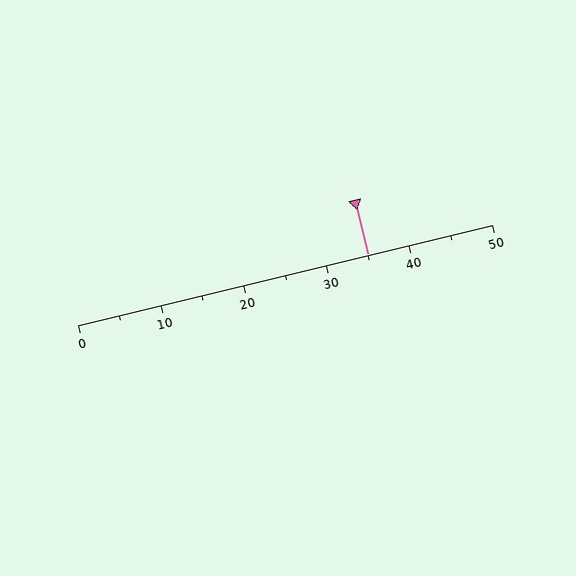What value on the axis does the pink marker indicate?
The marker indicates approximately 35.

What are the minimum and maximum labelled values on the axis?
The axis runs from 0 to 50.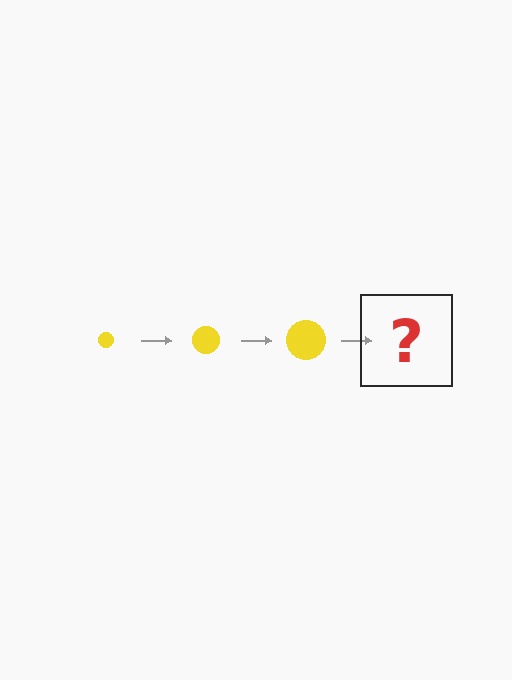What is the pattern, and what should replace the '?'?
The pattern is that the circle gets progressively larger each step. The '?' should be a yellow circle, larger than the previous one.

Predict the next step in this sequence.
The next step is a yellow circle, larger than the previous one.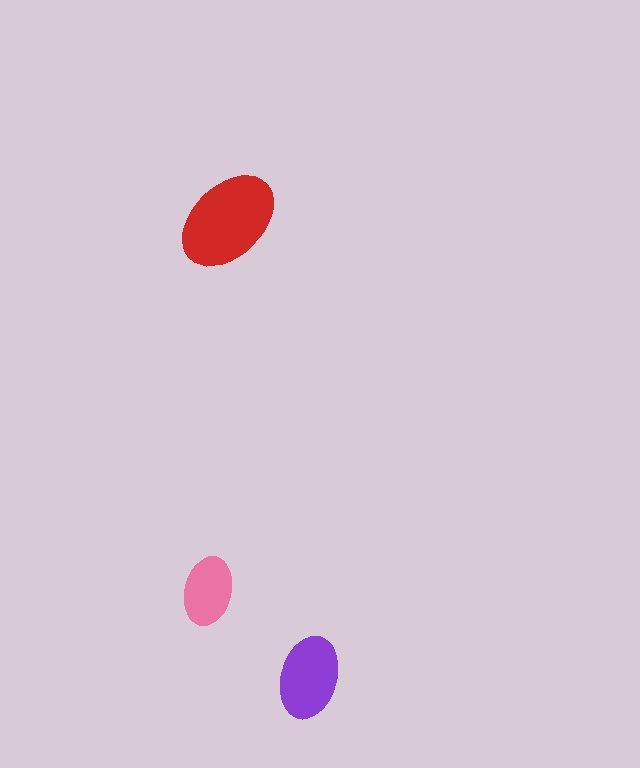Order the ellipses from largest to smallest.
the red one, the purple one, the pink one.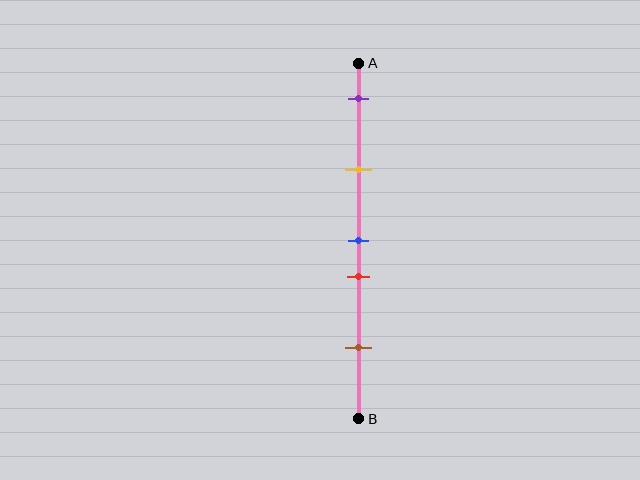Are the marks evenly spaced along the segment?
No, the marks are not evenly spaced.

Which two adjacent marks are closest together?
The blue and red marks are the closest adjacent pair.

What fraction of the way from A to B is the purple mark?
The purple mark is approximately 10% (0.1) of the way from A to B.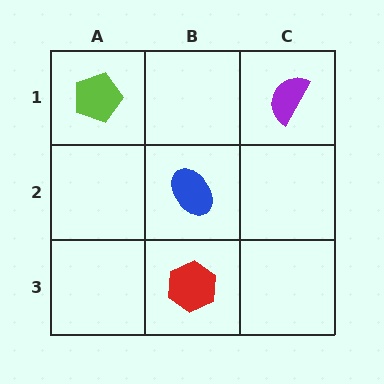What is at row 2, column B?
A blue ellipse.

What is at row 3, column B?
A red hexagon.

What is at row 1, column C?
A purple semicircle.